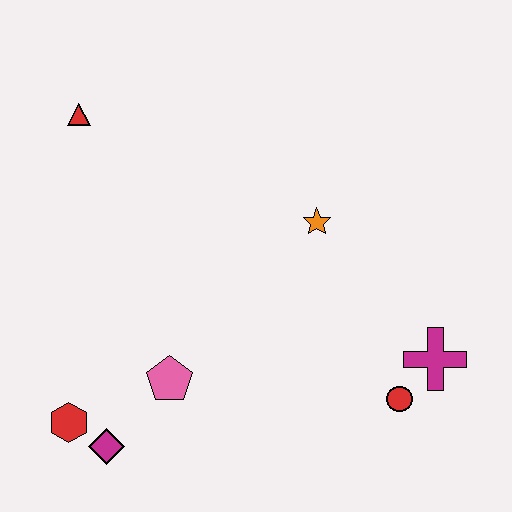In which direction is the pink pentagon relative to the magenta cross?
The pink pentagon is to the left of the magenta cross.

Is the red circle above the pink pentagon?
No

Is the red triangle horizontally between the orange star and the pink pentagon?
No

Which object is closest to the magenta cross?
The red circle is closest to the magenta cross.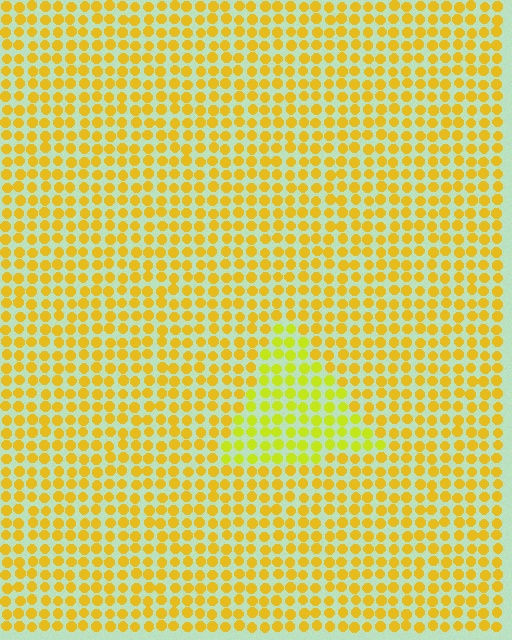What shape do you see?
I see a triangle.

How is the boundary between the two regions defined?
The boundary is defined purely by a slight shift in hue (about 24 degrees). Spacing, size, and orientation are identical on both sides.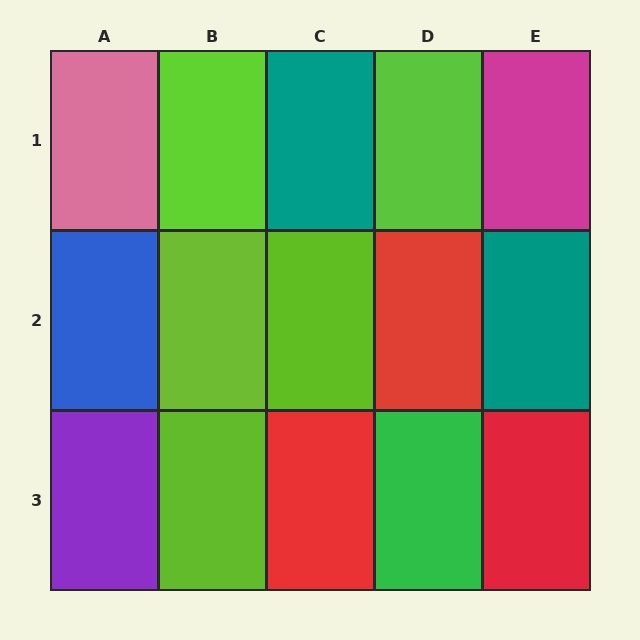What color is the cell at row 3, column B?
Lime.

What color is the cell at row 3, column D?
Green.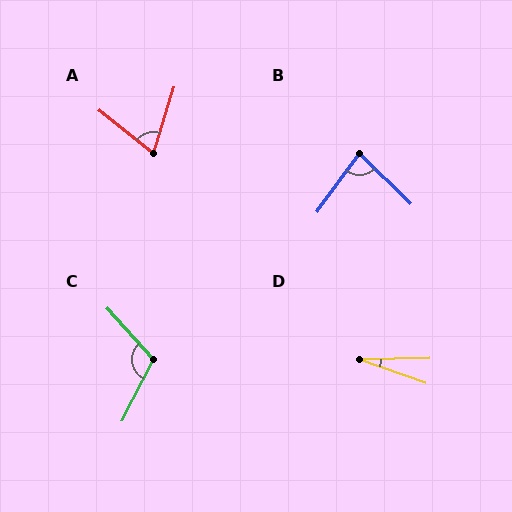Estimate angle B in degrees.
Approximately 81 degrees.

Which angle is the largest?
C, at approximately 110 degrees.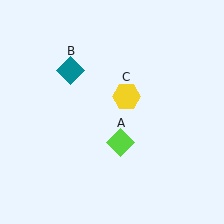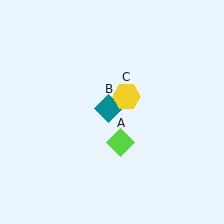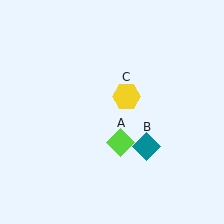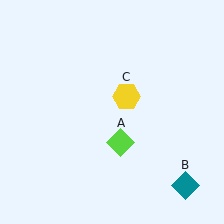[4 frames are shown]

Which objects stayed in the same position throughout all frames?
Lime diamond (object A) and yellow hexagon (object C) remained stationary.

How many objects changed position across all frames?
1 object changed position: teal diamond (object B).